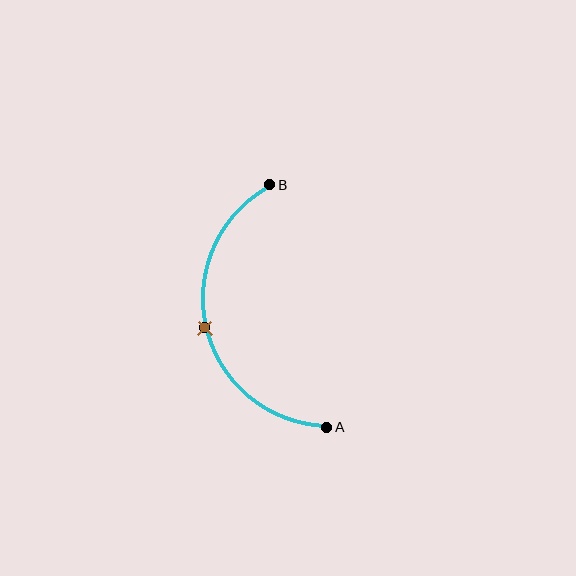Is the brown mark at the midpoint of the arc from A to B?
Yes. The brown mark lies on the arc at equal arc-length from both A and B — it is the arc midpoint.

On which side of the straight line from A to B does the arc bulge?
The arc bulges to the left of the straight line connecting A and B.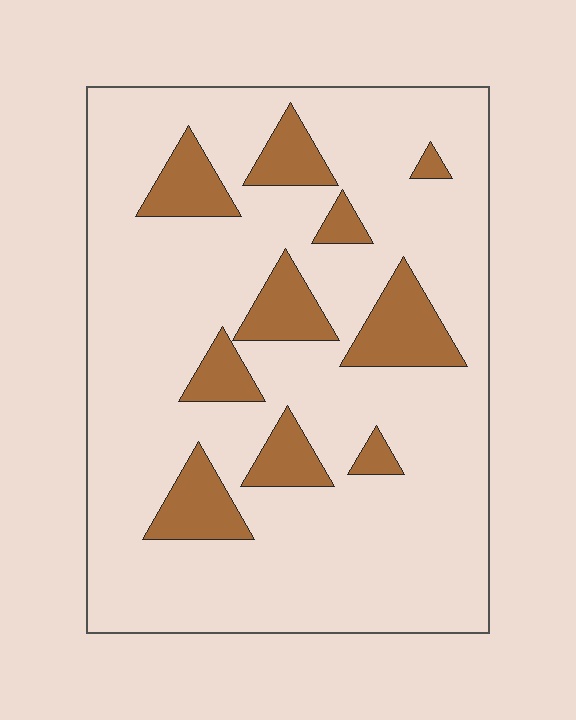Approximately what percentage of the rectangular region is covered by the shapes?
Approximately 15%.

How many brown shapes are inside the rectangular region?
10.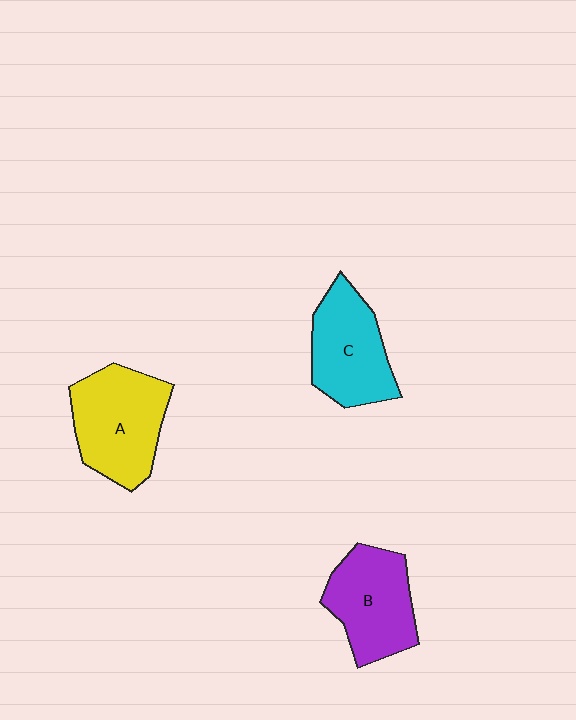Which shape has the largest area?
Shape A (yellow).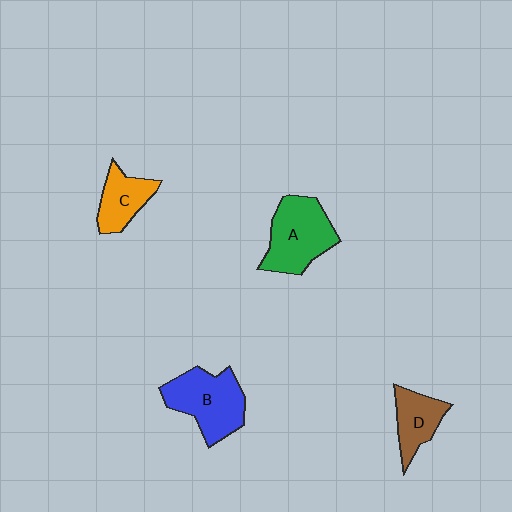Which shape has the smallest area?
Shape D (brown).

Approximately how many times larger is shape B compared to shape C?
Approximately 1.6 times.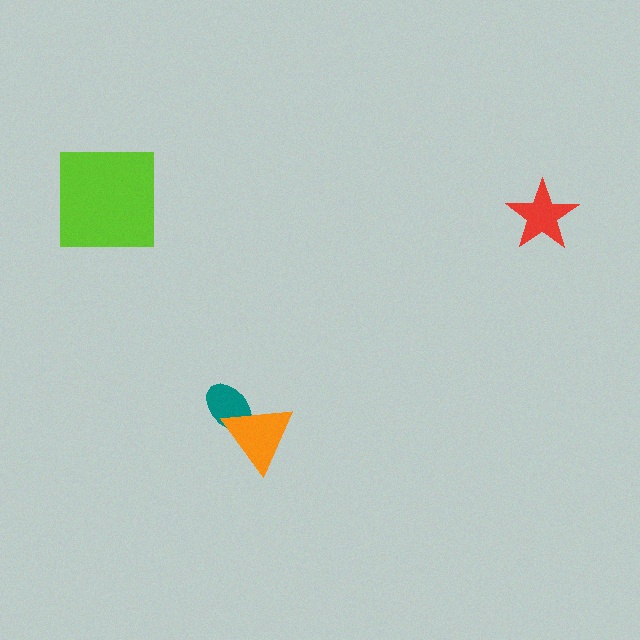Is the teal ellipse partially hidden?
Yes, it is partially covered by another shape.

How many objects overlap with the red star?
0 objects overlap with the red star.